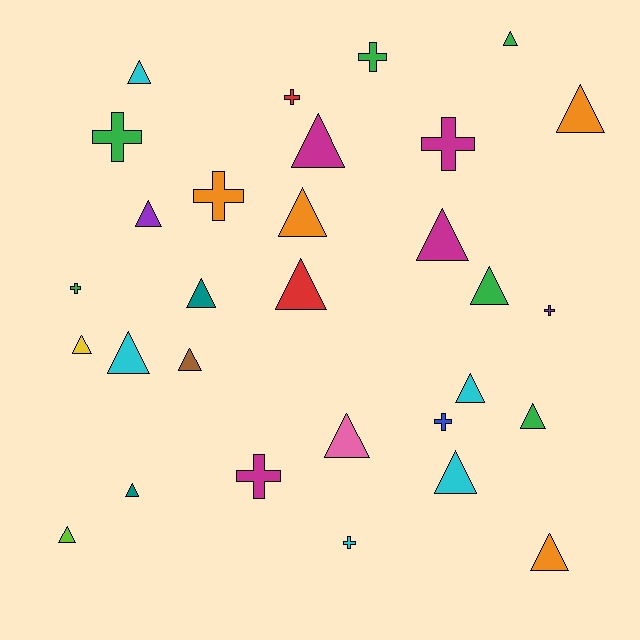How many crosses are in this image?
There are 10 crosses.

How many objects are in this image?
There are 30 objects.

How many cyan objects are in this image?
There are 5 cyan objects.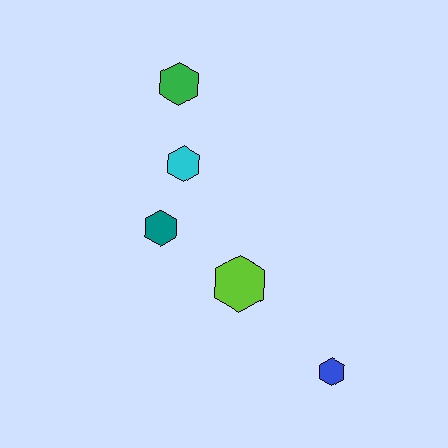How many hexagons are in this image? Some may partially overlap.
There are 5 hexagons.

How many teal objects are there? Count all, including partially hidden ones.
There is 1 teal object.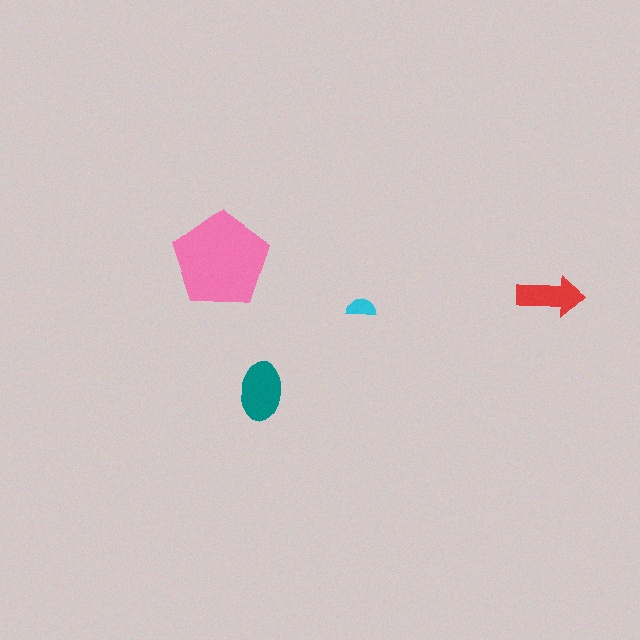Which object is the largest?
The pink pentagon.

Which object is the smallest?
The cyan semicircle.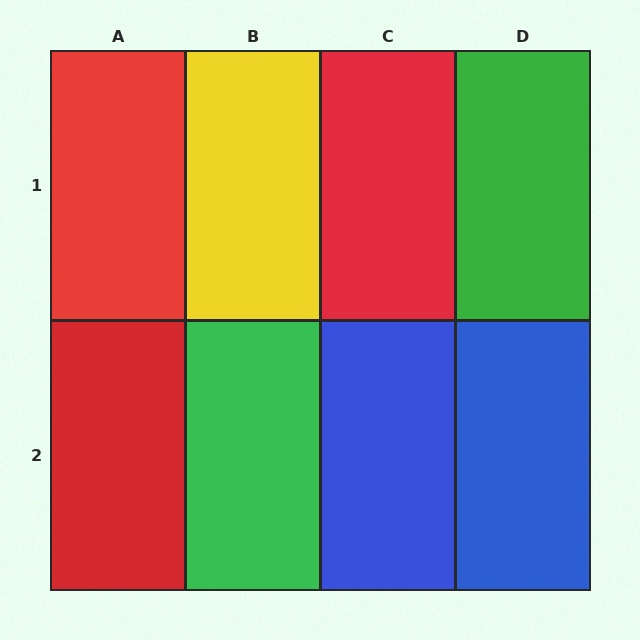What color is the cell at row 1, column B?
Yellow.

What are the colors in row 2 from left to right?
Red, green, blue, blue.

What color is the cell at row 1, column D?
Green.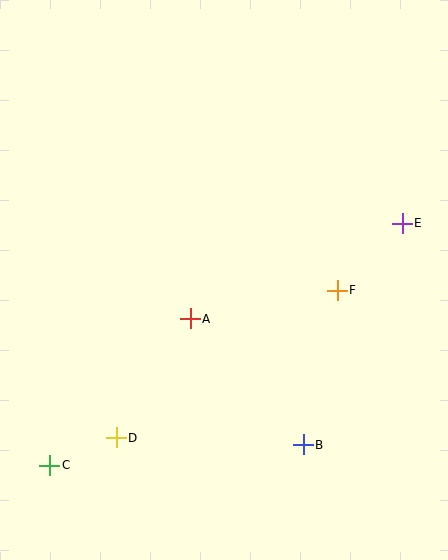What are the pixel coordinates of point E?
Point E is at (402, 223).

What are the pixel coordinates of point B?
Point B is at (303, 445).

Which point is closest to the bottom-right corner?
Point B is closest to the bottom-right corner.